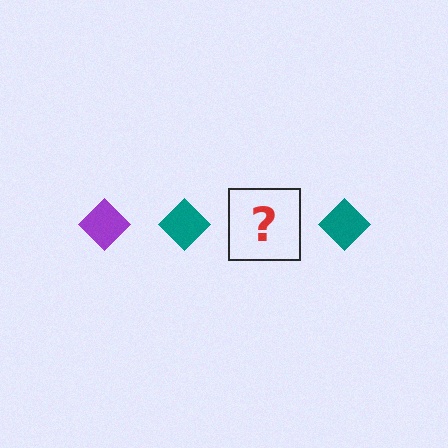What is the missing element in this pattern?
The missing element is a purple diamond.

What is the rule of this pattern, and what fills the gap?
The rule is that the pattern cycles through purple, teal diamonds. The gap should be filled with a purple diamond.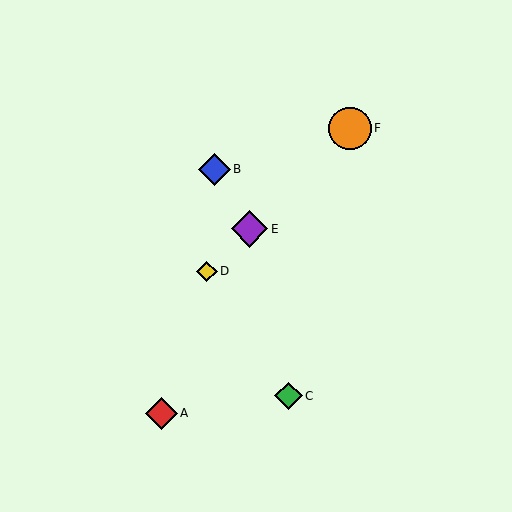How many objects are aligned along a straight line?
3 objects (D, E, F) are aligned along a straight line.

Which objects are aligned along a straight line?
Objects D, E, F are aligned along a straight line.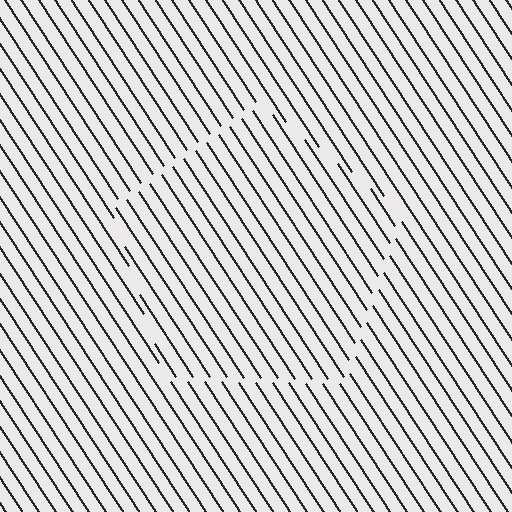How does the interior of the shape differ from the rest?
The interior of the shape contains the same grating, shifted by half a period — the contour is defined by the phase discontinuity where line-ends from the inner and outer gratings abut.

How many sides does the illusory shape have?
5 sides — the line-ends trace a pentagon.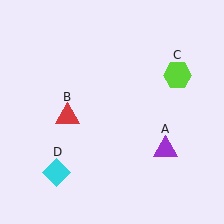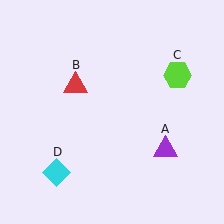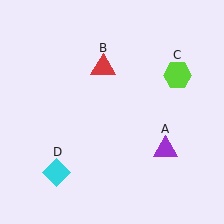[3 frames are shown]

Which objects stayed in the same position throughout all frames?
Purple triangle (object A) and lime hexagon (object C) and cyan diamond (object D) remained stationary.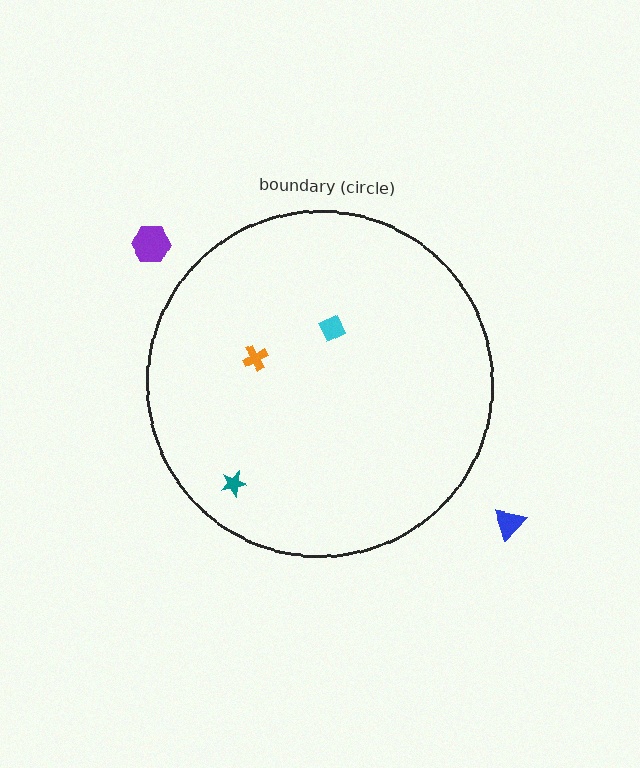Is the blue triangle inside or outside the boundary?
Outside.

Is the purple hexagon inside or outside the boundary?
Outside.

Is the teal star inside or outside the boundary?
Inside.